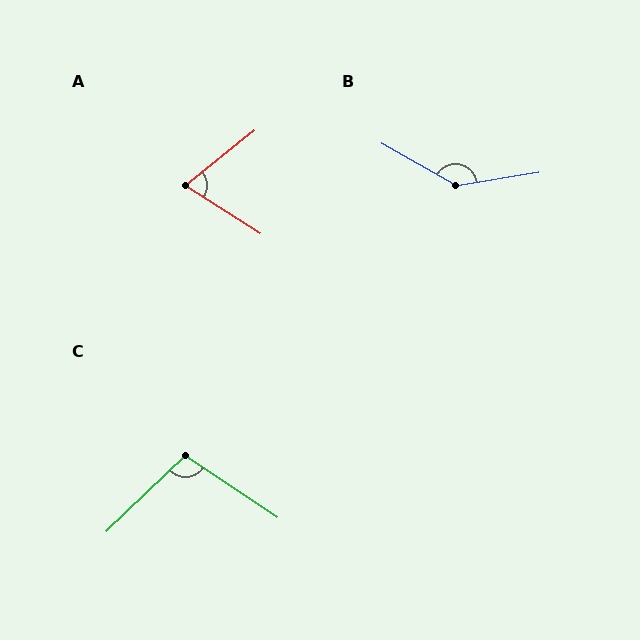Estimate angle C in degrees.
Approximately 102 degrees.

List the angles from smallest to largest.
A (71°), C (102°), B (141°).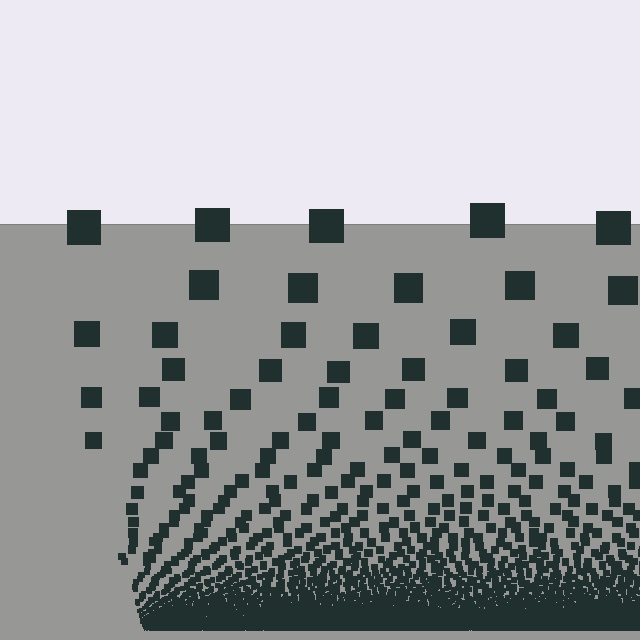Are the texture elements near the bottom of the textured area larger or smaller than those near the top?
Smaller. The gradient is inverted — elements near the bottom are smaller and denser.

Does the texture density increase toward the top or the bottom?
Density increases toward the bottom.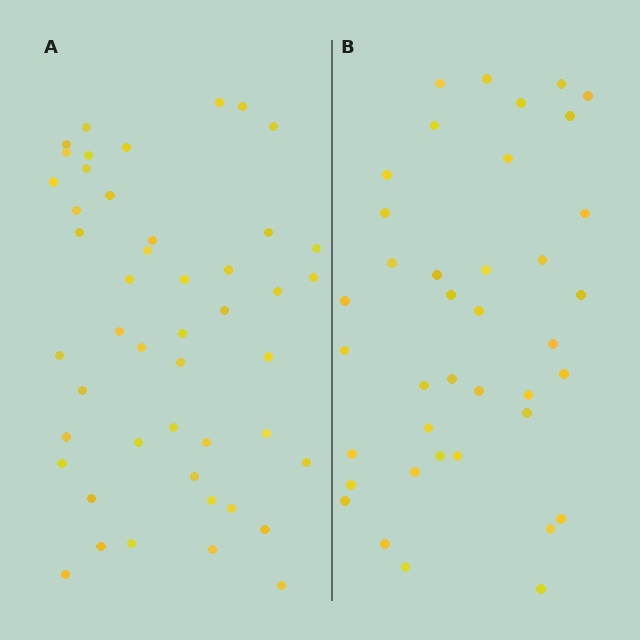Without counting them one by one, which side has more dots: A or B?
Region A (the left region) has more dots.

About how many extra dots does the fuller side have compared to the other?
Region A has roughly 8 or so more dots than region B.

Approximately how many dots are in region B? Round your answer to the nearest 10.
About 40 dots. (The exact count is 39, which rounds to 40.)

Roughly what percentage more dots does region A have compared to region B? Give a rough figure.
About 20% more.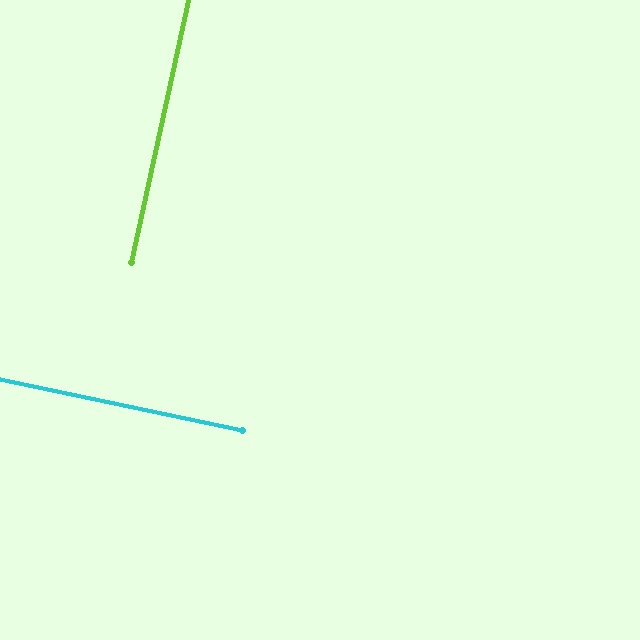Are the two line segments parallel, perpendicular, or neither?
Perpendicular — they meet at approximately 90°.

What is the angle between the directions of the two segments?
Approximately 90 degrees.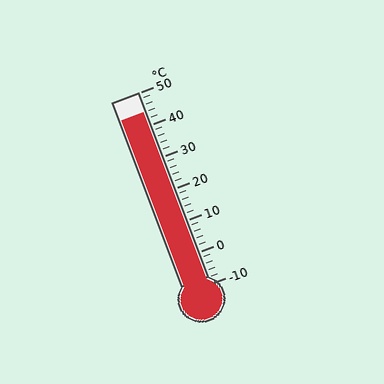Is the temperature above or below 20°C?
The temperature is above 20°C.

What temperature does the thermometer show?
The thermometer shows approximately 44°C.